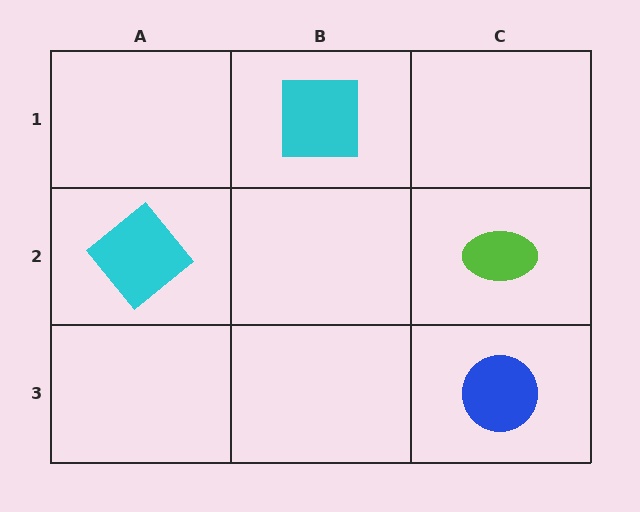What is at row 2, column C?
A lime ellipse.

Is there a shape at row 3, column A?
No, that cell is empty.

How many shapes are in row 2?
2 shapes.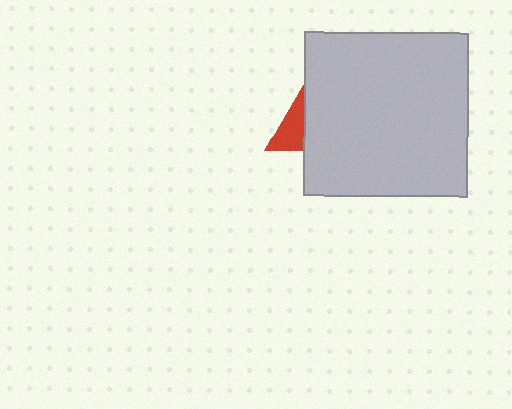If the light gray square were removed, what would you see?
You would see the complete red triangle.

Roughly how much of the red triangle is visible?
A small part of it is visible (roughly 32%).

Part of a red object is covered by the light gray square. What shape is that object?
It is a triangle.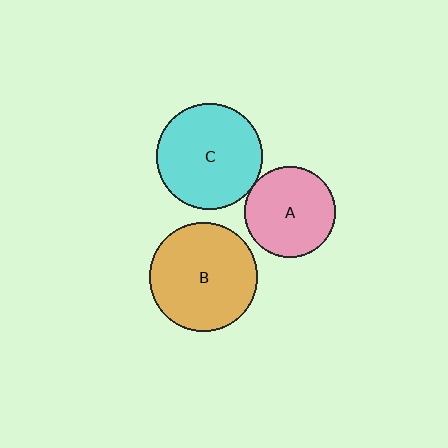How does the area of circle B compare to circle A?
Approximately 1.4 times.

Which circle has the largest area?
Circle B (orange).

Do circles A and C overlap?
Yes.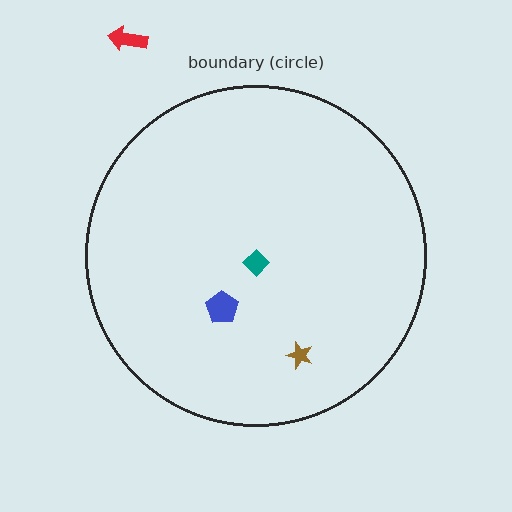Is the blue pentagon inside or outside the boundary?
Inside.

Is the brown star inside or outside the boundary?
Inside.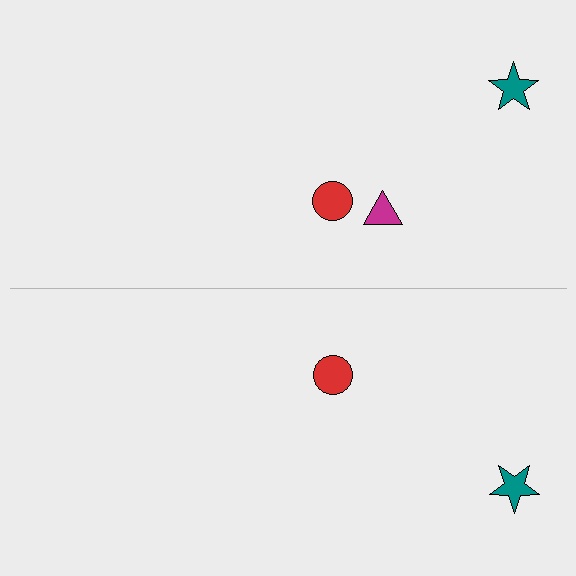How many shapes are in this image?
There are 5 shapes in this image.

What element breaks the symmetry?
A magenta triangle is missing from the bottom side.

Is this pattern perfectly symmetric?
No, the pattern is not perfectly symmetric. A magenta triangle is missing from the bottom side.